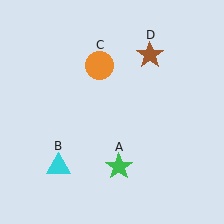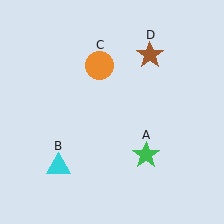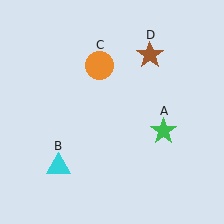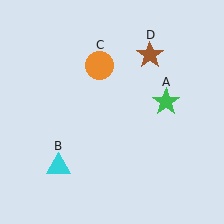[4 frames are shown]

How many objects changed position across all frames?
1 object changed position: green star (object A).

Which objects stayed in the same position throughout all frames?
Cyan triangle (object B) and orange circle (object C) and brown star (object D) remained stationary.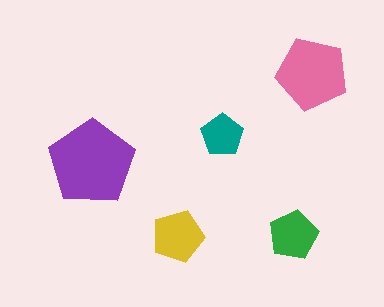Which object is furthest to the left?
The purple pentagon is leftmost.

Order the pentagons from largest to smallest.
the purple one, the pink one, the yellow one, the green one, the teal one.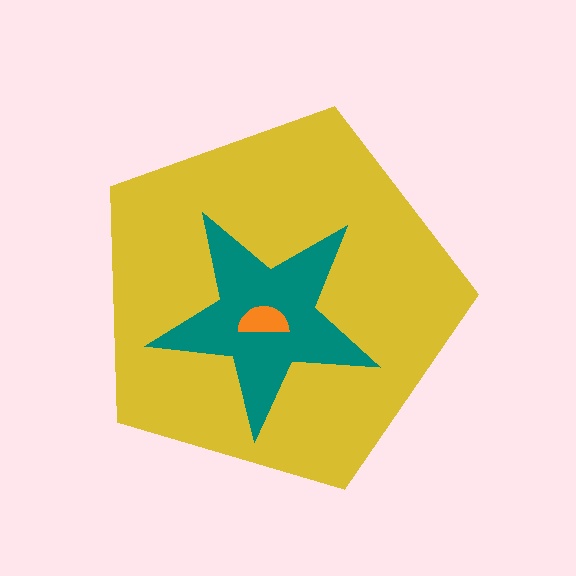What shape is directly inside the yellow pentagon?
The teal star.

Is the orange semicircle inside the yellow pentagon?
Yes.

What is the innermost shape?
The orange semicircle.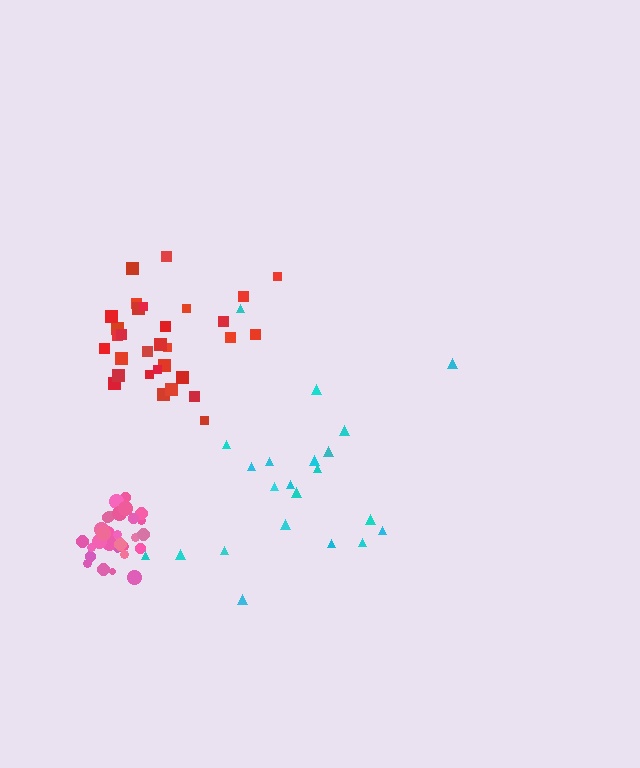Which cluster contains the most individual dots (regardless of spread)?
Pink (31).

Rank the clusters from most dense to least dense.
pink, red, cyan.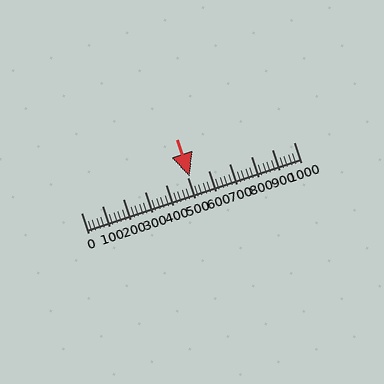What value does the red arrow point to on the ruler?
The red arrow points to approximately 511.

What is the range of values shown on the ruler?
The ruler shows values from 0 to 1000.